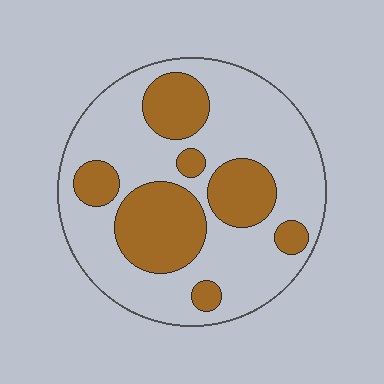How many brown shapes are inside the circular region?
7.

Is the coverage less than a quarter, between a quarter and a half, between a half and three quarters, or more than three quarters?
Between a quarter and a half.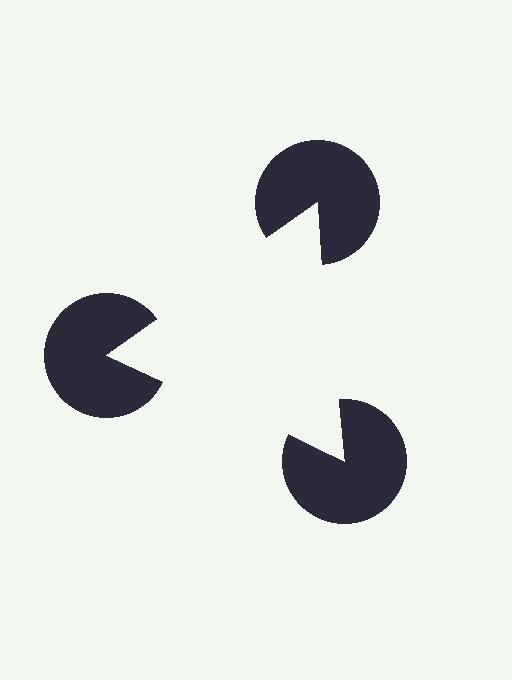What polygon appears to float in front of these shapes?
An illusory triangle — its edges are inferred from the aligned wedge cuts in the pac-man discs, not physically drawn.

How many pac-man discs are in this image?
There are 3 — one at each vertex of the illusory triangle.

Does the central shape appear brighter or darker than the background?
It typically appears slightly brighter than the background, even though no actual brightness change is drawn.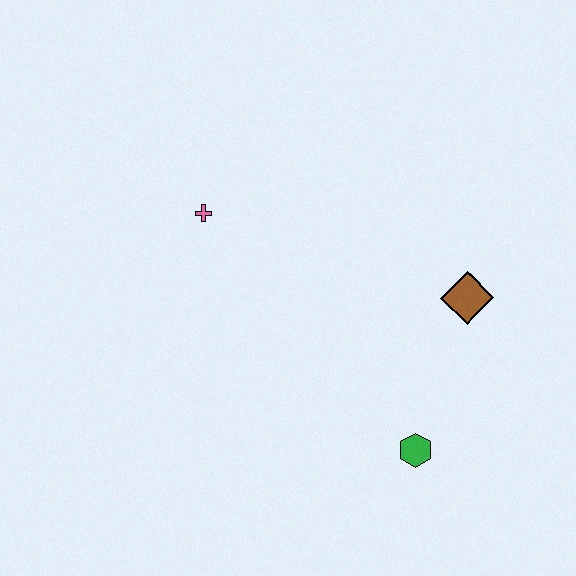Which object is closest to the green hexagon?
The brown diamond is closest to the green hexagon.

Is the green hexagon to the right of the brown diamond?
No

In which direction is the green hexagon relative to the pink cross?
The green hexagon is below the pink cross.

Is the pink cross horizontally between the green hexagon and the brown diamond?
No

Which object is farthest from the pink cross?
The green hexagon is farthest from the pink cross.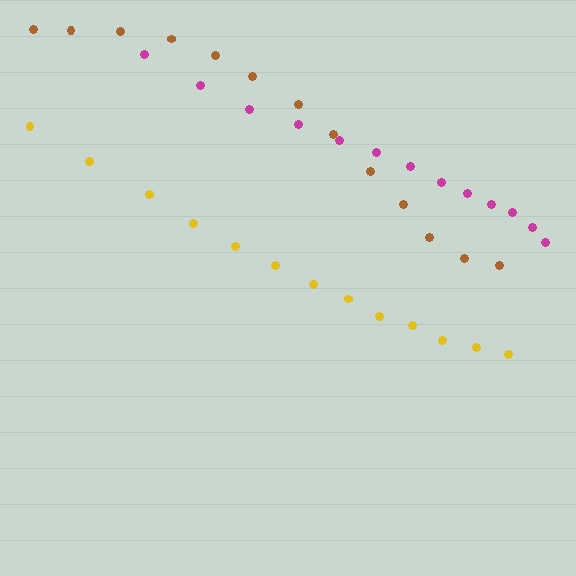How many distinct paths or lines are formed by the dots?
There are 3 distinct paths.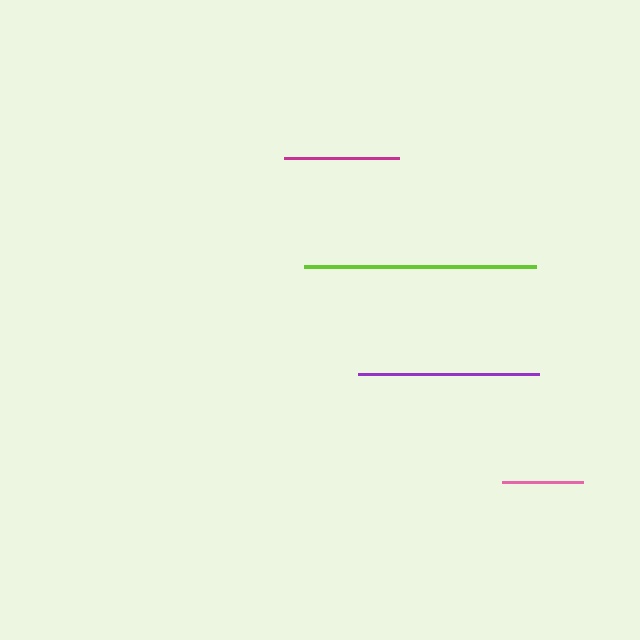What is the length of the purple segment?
The purple segment is approximately 182 pixels long.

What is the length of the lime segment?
The lime segment is approximately 232 pixels long.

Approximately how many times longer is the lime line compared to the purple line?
The lime line is approximately 1.3 times the length of the purple line.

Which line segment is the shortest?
The pink line is the shortest at approximately 81 pixels.